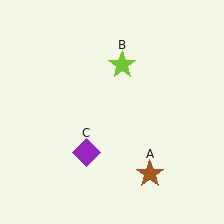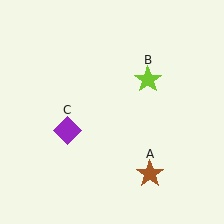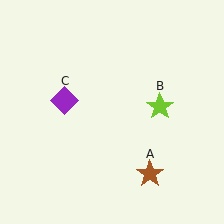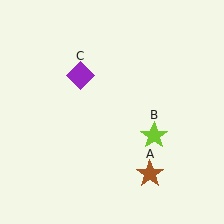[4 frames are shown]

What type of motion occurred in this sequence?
The lime star (object B), purple diamond (object C) rotated clockwise around the center of the scene.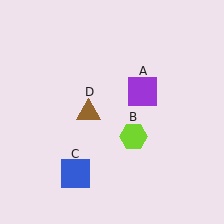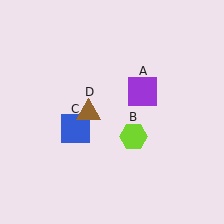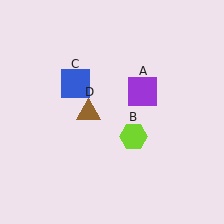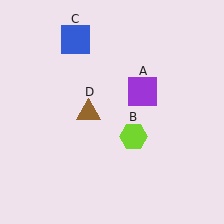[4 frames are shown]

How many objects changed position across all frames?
1 object changed position: blue square (object C).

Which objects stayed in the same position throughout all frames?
Purple square (object A) and lime hexagon (object B) and brown triangle (object D) remained stationary.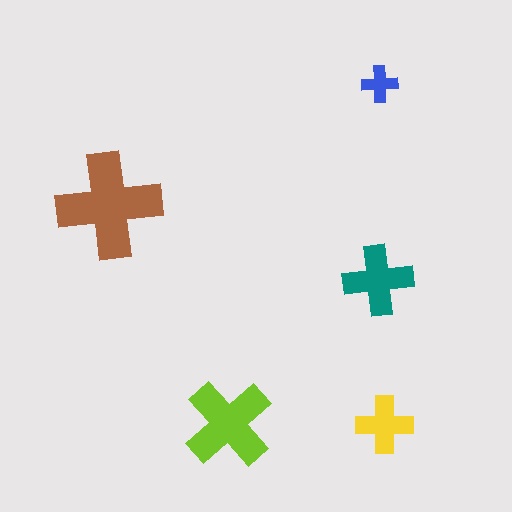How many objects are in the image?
There are 5 objects in the image.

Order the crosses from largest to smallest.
the brown one, the lime one, the teal one, the yellow one, the blue one.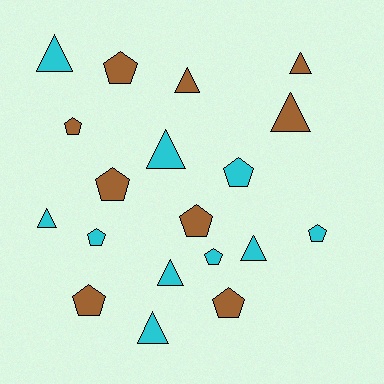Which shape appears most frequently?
Pentagon, with 10 objects.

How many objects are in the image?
There are 19 objects.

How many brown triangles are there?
There are 3 brown triangles.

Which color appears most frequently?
Cyan, with 10 objects.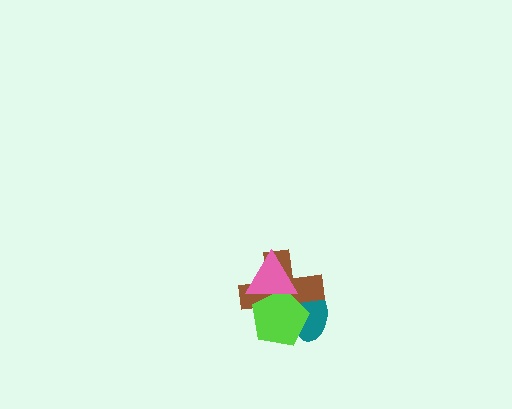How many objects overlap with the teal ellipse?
2 objects overlap with the teal ellipse.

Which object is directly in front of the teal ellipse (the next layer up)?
The brown cross is directly in front of the teal ellipse.